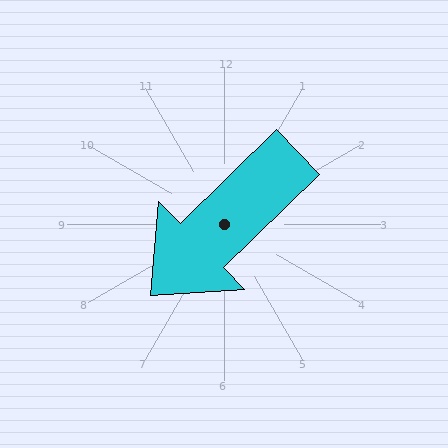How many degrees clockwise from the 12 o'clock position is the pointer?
Approximately 226 degrees.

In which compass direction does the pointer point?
Southwest.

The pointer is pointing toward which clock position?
Roughly 8 o'clock.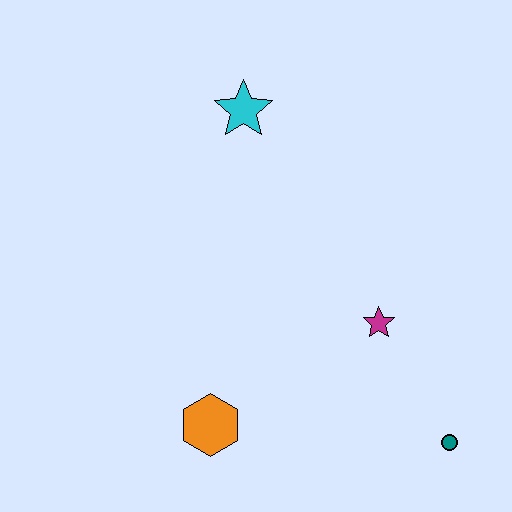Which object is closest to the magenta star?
The teal circle is closest to the magenta star.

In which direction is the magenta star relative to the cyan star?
The magenta star is below the cyan star.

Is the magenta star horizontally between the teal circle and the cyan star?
Yes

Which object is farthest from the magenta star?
The cyan star is farthest from the magenta star.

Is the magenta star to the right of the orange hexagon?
Yes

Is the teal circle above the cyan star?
No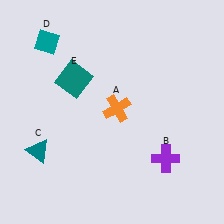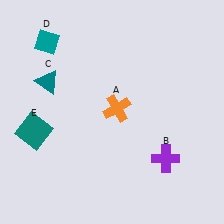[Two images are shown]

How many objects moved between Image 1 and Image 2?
2 objects moved between the two images.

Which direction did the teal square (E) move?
The teal square (E) moved down.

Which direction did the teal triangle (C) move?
The teal triangle (C) moved up.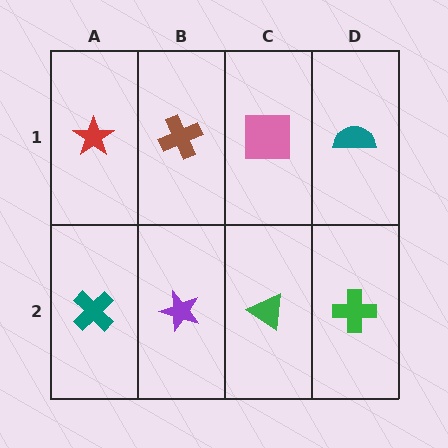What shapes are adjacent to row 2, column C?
A pink square (row 1, column C), a purple star (row 2, column B), a green cross (row 2, column D).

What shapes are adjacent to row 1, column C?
A green triangle (row 2, column C), a brown cross (row 1, column B), a teal semicircle (row 1, column D).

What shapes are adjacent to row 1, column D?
A green cross (row 2, column D), a pink square (row 1, column C).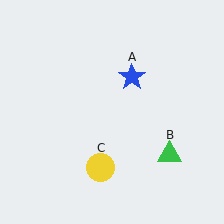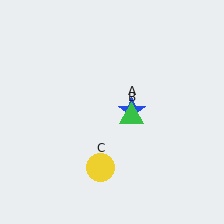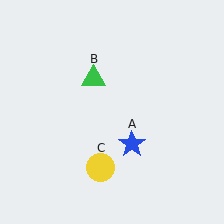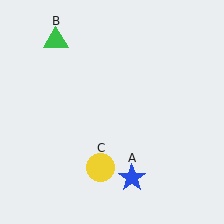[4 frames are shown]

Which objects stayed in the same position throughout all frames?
Yellow circle (object C) remained stationary.